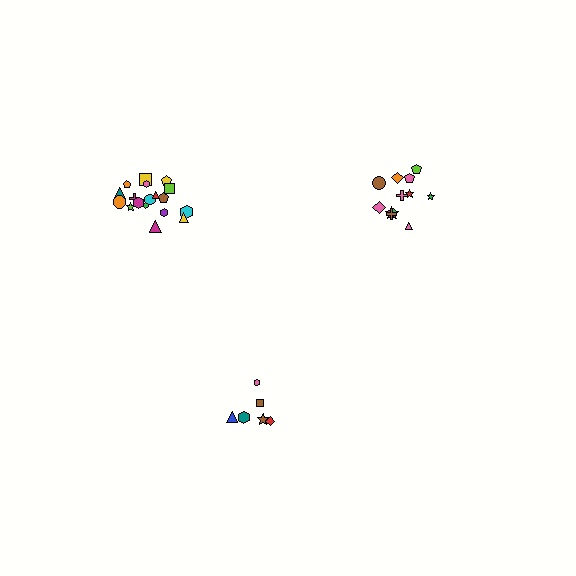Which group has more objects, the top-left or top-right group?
The top-left group.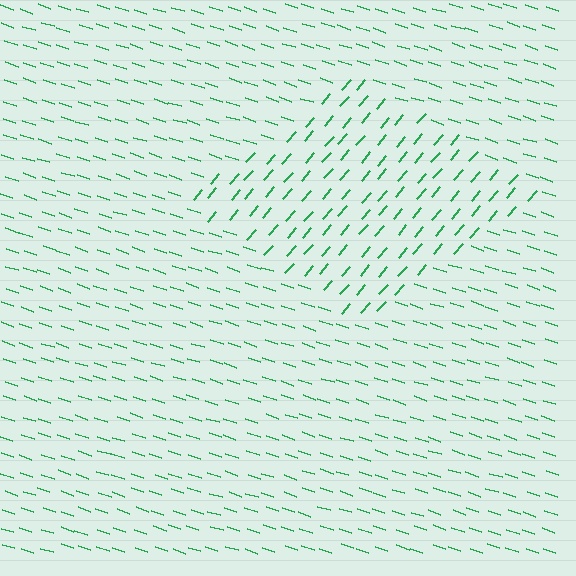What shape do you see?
I see a diamond.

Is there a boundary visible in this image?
Yes, there is a texture boundary formed by a change in line orientation.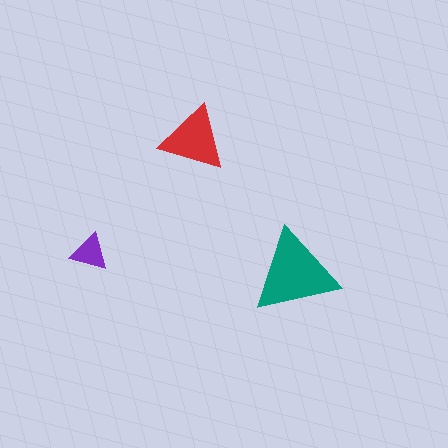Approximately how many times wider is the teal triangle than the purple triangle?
About 2 times wider.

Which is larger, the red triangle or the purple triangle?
The red one.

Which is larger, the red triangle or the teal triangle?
The teal one.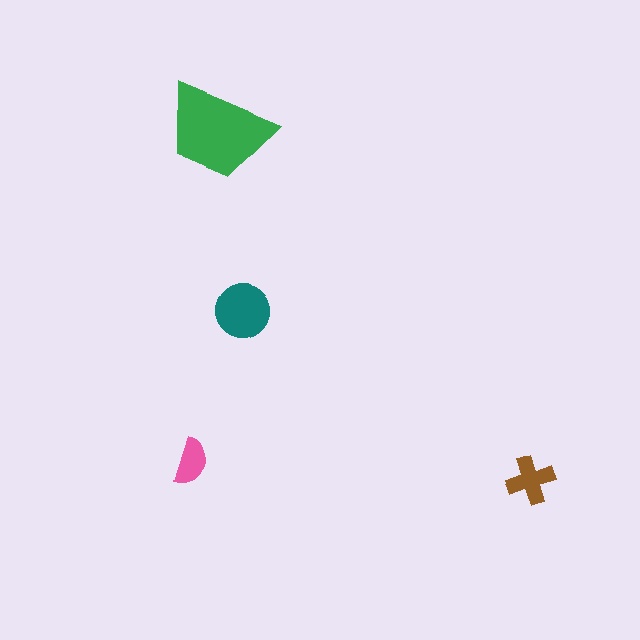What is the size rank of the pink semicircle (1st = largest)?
4th.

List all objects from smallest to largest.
The pink semicircle, the brown cross, the teal circle, the green trapezoid.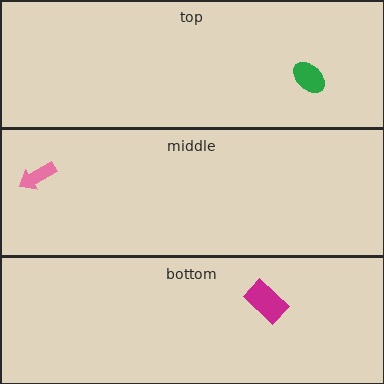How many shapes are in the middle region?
1.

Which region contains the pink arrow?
The middle region.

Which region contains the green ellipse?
The top region.